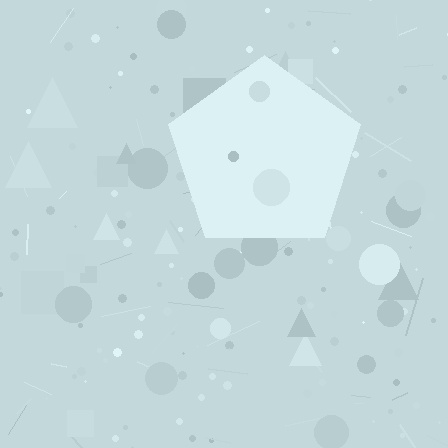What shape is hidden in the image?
A pentagon is hidden in the image.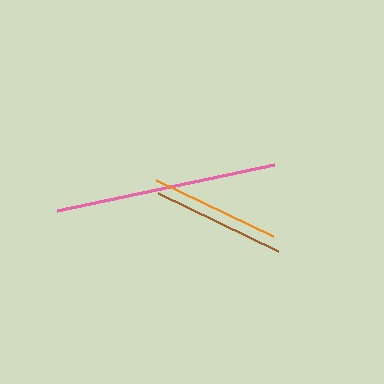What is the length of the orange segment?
The orange segment is approximately 130 pixels long.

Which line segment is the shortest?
The orange line is the shortest at approximately 130 pixels.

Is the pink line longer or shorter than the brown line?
The pink line is longer than the brown line.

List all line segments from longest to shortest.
From longest to shortest: pink, brown, orange.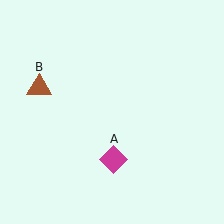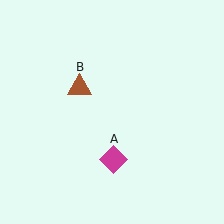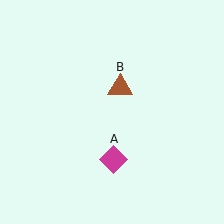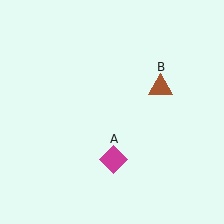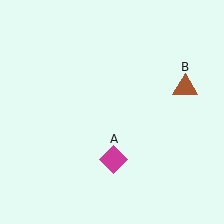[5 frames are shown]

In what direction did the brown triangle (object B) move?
The brown triangle (object B) moved right.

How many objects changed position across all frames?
1 object changed position: brown triangle (object B).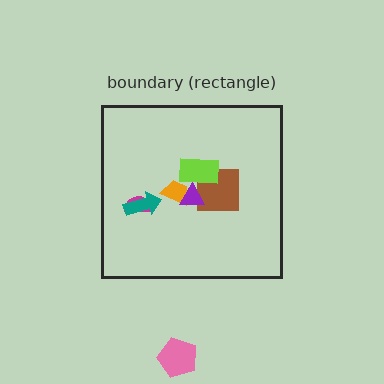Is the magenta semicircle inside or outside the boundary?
Inside.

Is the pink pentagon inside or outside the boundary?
Outside.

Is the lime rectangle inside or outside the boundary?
Inside.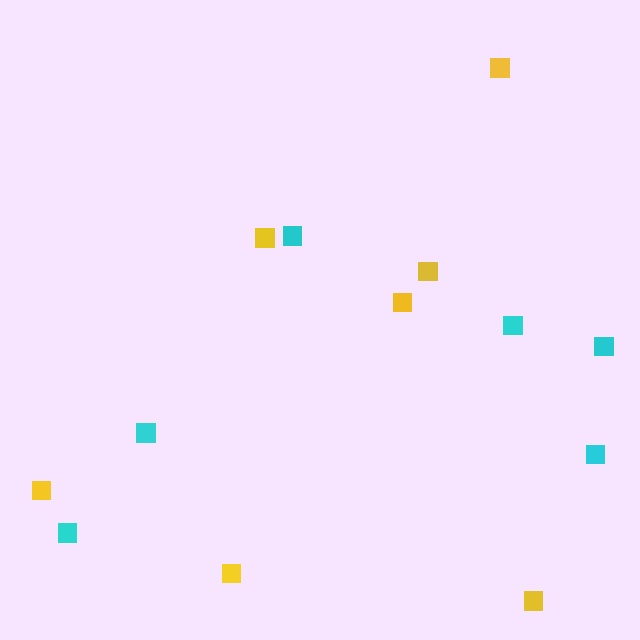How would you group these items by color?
There are 2 groups: one group of yellow squares (7) and one group of cyan squares (6).